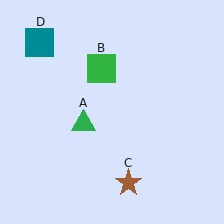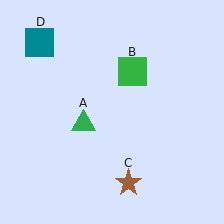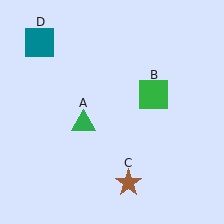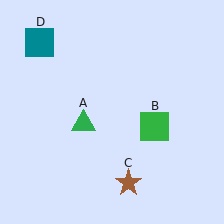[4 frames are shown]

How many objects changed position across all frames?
1 object changed position: green square (object B).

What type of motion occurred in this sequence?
The green square (object B) rotated clockwise around the center of the scene.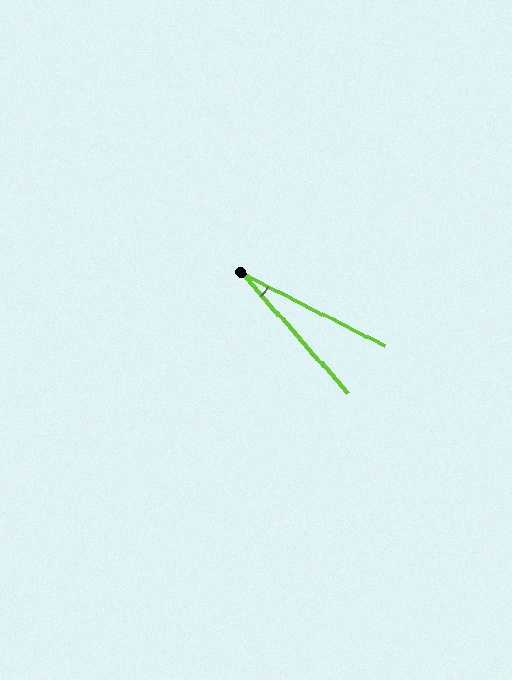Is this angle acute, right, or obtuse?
It is acute.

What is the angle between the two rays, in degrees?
Approximately 21 degrees.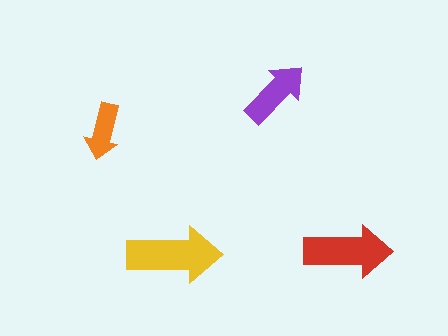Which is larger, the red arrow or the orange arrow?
The red one.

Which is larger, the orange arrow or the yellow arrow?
The yellow one.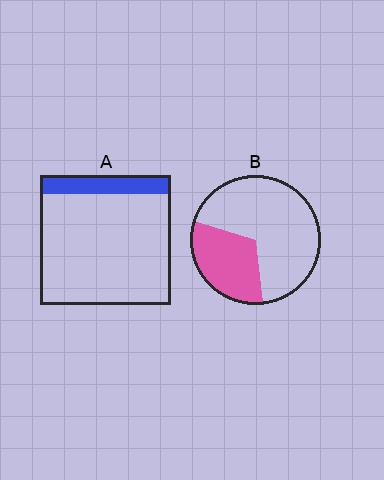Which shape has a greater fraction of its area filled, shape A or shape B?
Shape B.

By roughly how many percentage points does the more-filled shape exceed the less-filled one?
By roughly 15 percentage points (B over A).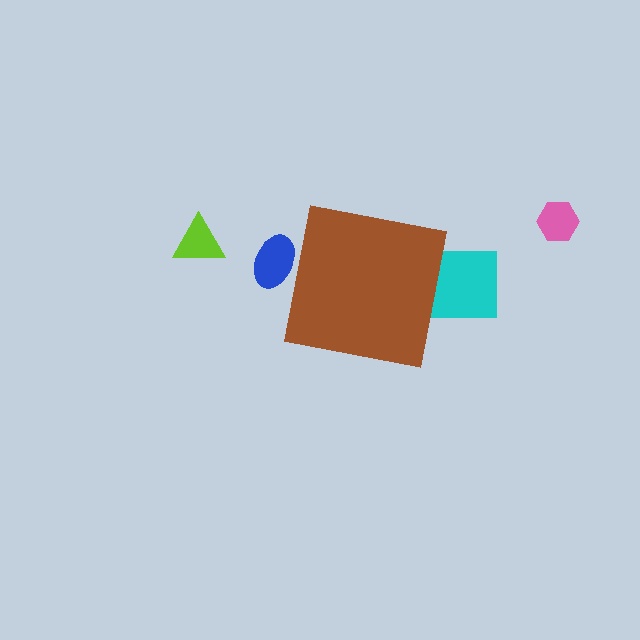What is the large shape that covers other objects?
A brown square.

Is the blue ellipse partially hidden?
Yes, the blue ellipse is partially hidden behind the brown square.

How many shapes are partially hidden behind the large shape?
2 shapes are partially hidden.